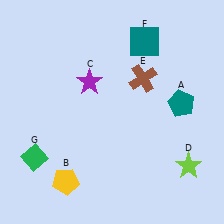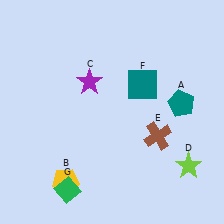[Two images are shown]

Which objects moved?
The objects that moved are: the brown cross (E), the teal square (F), the green diamond (G).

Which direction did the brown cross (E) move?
The brown cross (E) moved down.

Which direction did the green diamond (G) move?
The green diamond (G) moved right.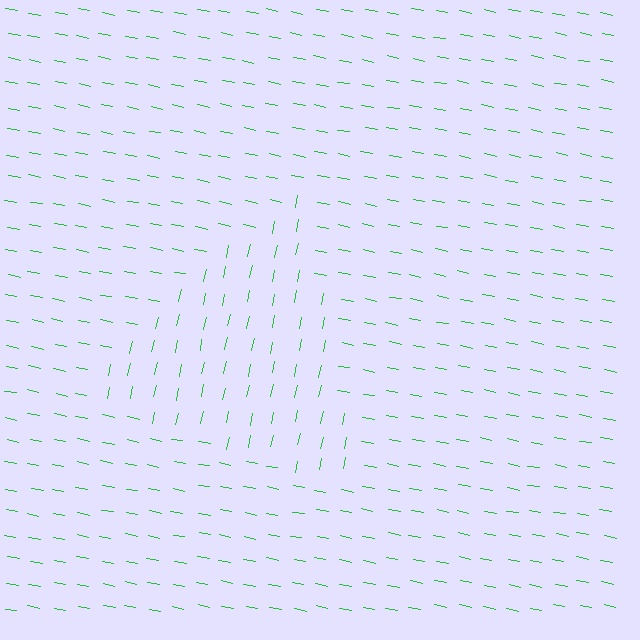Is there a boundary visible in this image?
Yes, there is a texture boundary formed by a change in line orientation.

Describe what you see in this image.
The image is filled with small green line segments. A triangle region in the image has lines oriented differently from the surrounding lines, creating a visible texture boundary.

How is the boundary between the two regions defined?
The boundary is defined purely by a change in line orientation (approximately 89 degrees difference). All lines are the same color and thickness.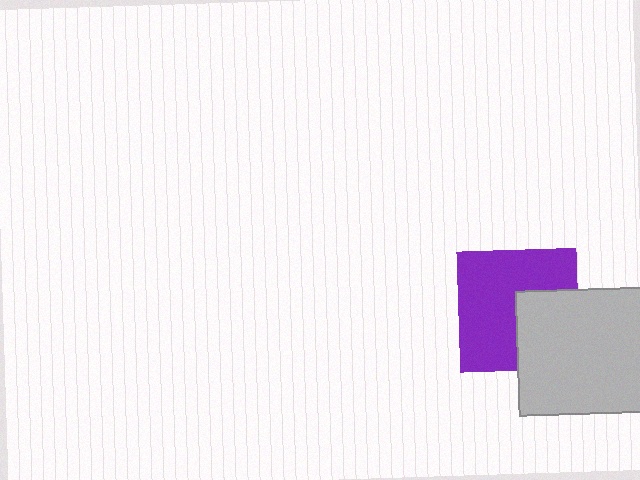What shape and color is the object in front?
The object in front is a light gray rectangle.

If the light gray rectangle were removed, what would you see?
You would see the complete purple square.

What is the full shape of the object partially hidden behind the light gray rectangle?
The partially hidden object is a purple square.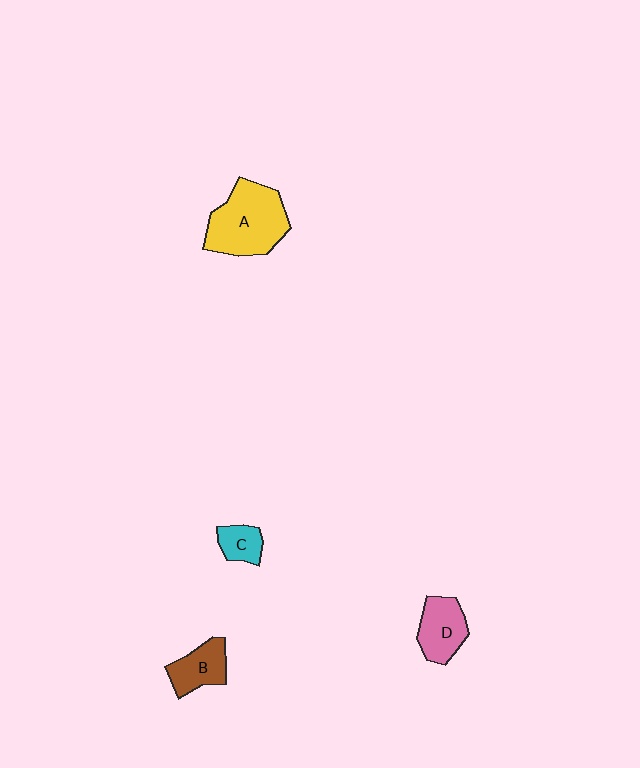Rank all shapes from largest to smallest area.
From largest to smallest: A (yellow), D (pink), B (brown), C (cyan).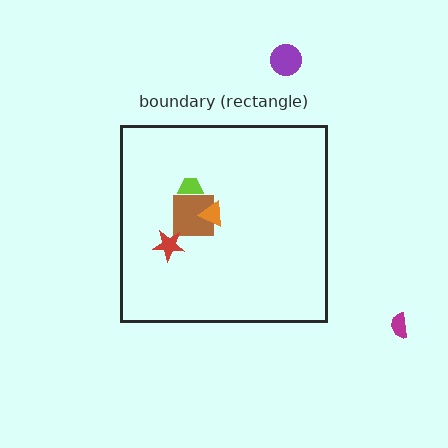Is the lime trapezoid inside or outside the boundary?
Inside.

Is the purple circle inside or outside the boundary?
Outside.